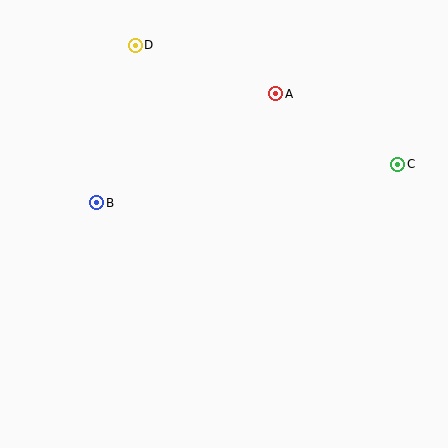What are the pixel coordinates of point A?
Point A is at (276, 94).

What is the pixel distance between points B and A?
The distance between B and A is 210 pixels.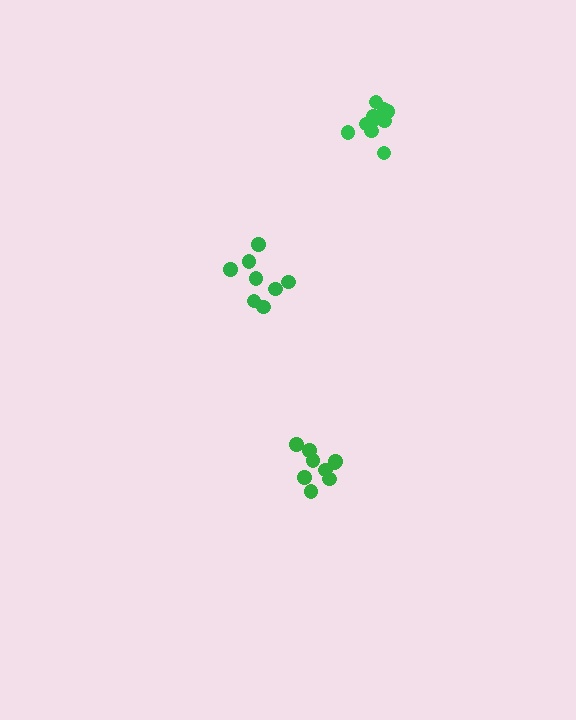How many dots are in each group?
Group 1: 9 dots, Group 2: 10 dots, Group 3: 8 dots (27 total).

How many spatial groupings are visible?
There are 3 spatial groupings.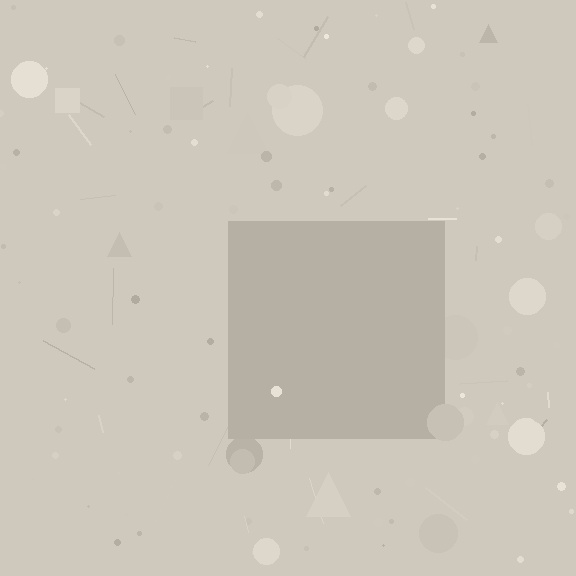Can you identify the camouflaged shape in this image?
The camouflaged shape is a square.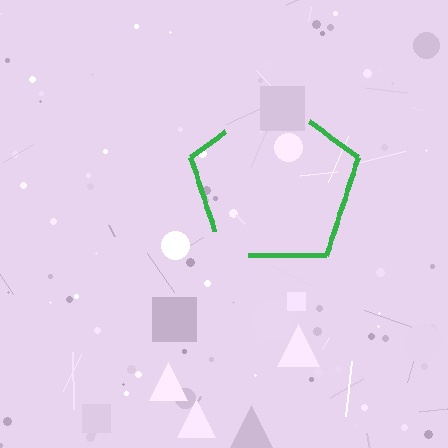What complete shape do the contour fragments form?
The contour fragments form a pentagon.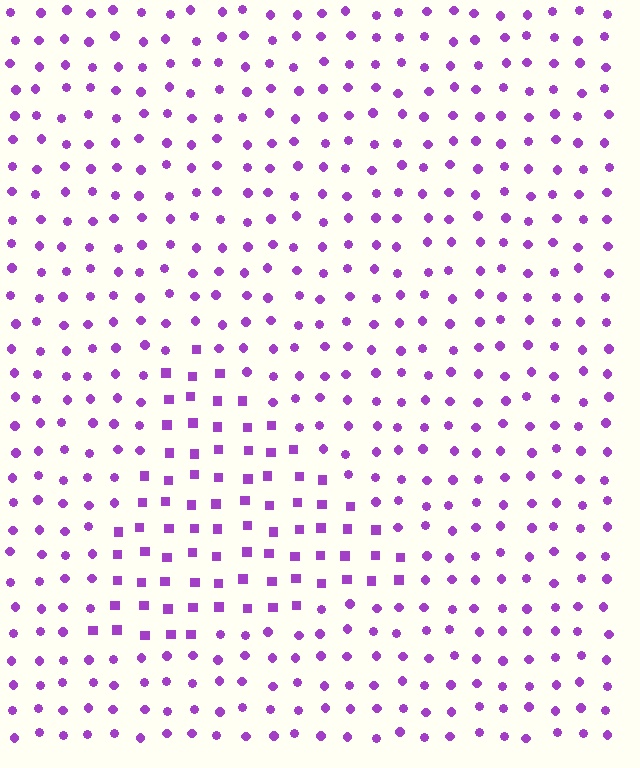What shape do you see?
I see a triangle.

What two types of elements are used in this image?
The image uses squares inside the triangle region and circles outside it.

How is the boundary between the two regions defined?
The boundary is defined by a change in element shape: squares inside vs. circles outside. All elements share the same color and spacing.